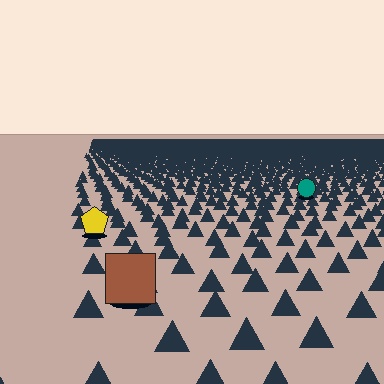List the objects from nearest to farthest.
From nearest to farthest: the brown square, the yellow pentagon, the teal circle.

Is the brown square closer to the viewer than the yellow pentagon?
Yes. The brown square is closer — you can tell from the texture gradient: the ground texture is coarser near it.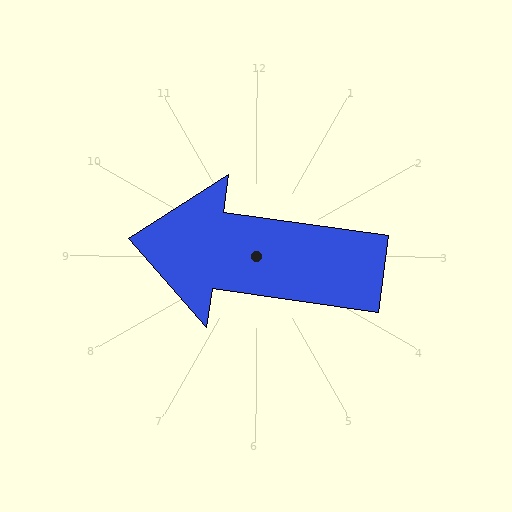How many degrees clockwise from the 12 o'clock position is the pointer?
Approximately 278 degrees.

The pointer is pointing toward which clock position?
Roughly 9 o'clock.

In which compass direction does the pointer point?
West.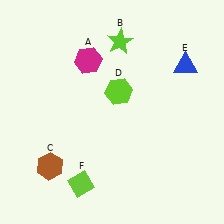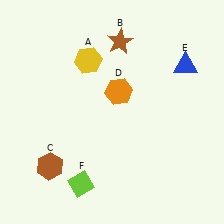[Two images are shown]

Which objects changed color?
A changed from magenta to yellow. B changed from lime to brown. D changed from lime to orange.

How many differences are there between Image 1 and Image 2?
There are 3 differences between the two images.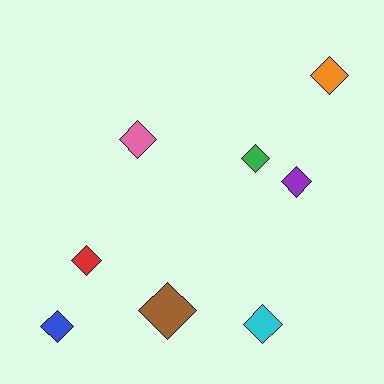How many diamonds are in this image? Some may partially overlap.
There are 8 diamonds.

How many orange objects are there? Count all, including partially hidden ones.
There is 1 orange object.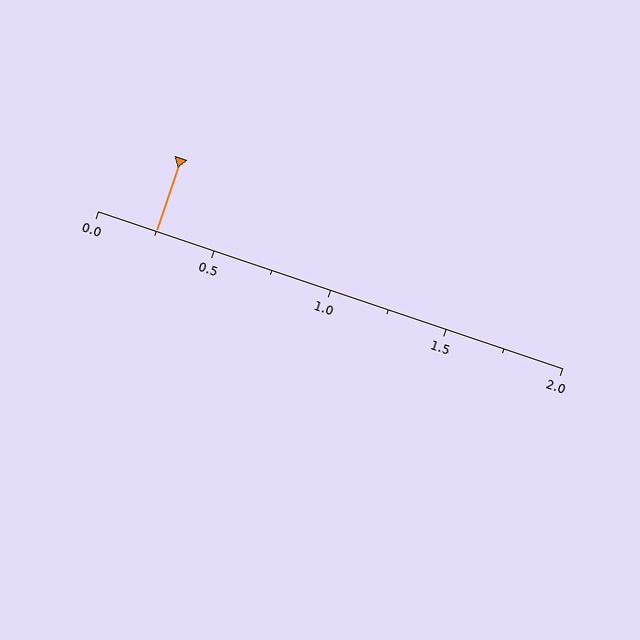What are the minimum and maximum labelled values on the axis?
The axis runs from 0.0 to 2.0.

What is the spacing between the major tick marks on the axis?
The major ticks are spaced 0.5 apart.